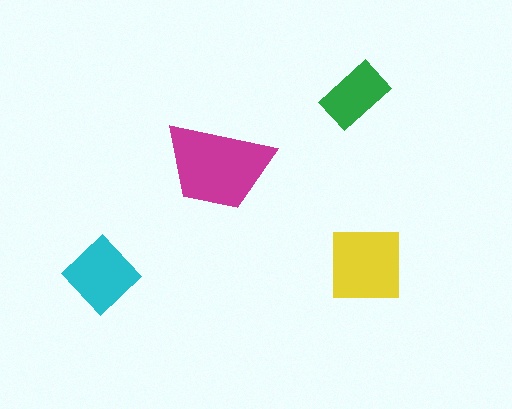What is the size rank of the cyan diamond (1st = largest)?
3rd.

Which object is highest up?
The green rectangle is topmost.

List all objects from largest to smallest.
The magenta trapezoid, the yellow square, the cyan diamond, the green rectangle.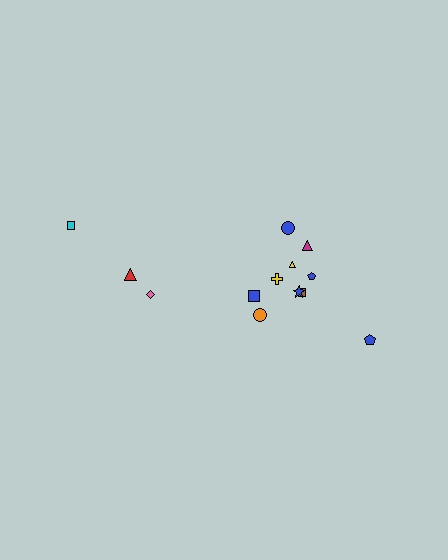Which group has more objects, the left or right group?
The right group.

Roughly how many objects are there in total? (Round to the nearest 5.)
Roughly 15 objects in total.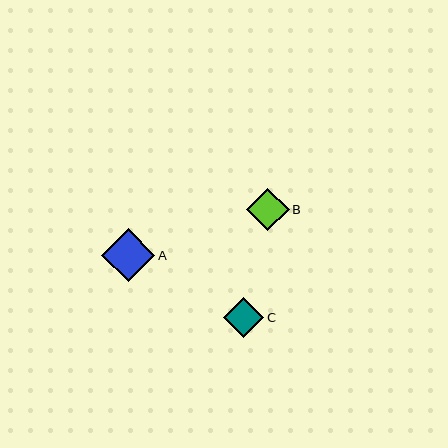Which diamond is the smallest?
Diamond C is the smallest with a size of approximately 40 pixels.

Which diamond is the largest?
Diamond A is the largest with a size of approximately 53 pixels.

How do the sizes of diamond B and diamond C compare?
Diamond B and diamond C are approximately the same size.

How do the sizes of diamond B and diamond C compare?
Diamond B and diamond C are approximately the same size.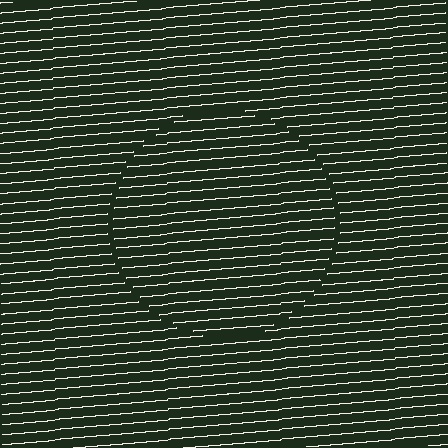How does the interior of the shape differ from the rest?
The interior of the shape contains the same grating, shifted by half a period — the contour is defined by the phase discontinuity where line-ends from the inner and outer gratings abut.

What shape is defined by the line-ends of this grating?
An illusory circle. The interior of the shape contains the same grating, shifted by half a period — the contour is defined by the phase discontinuity where line-ends from the inner and outer gratings abut.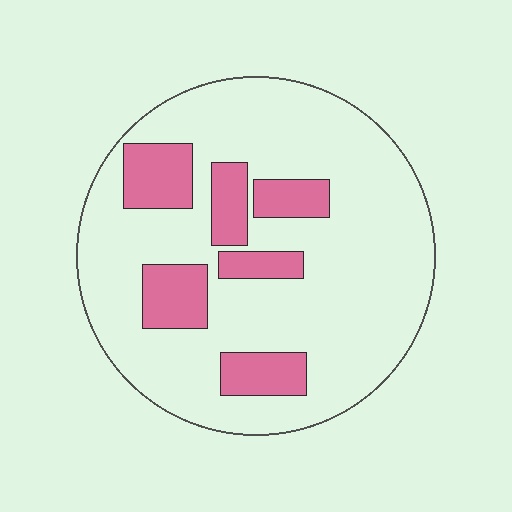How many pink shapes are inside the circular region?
6.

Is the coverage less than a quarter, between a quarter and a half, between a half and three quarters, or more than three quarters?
Less than a quarter.